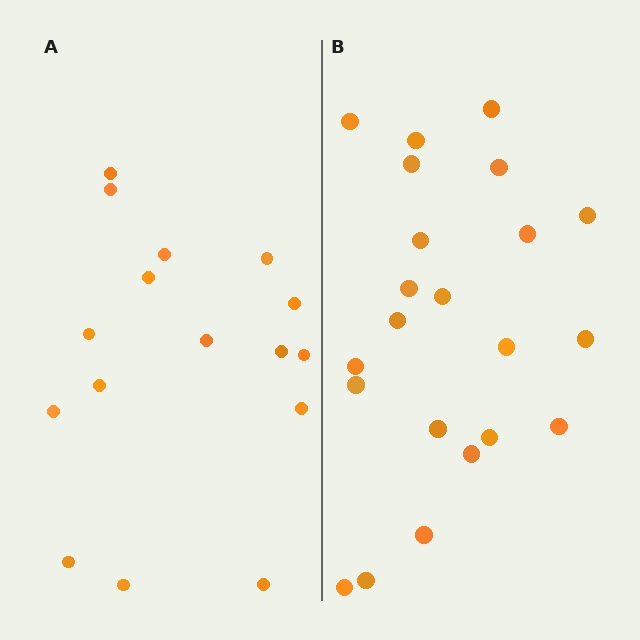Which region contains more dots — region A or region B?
Region B (the right region) has more dots.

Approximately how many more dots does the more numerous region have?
Region B has about 6 more dots than region A.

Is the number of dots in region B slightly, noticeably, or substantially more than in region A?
Region B has noticeably more, but not dramatically so. The ratio is roughly 1.4 to 1.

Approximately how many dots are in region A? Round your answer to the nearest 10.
About 20 dots. (The exact count is 16, which rounds to 20.)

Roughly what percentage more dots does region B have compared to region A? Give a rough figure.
About 40% more.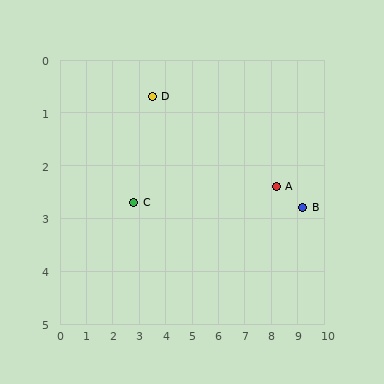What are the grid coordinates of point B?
Point B is at approximately (9.2, 2.8).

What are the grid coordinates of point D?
Point D is at approximately (3.5, 0.7).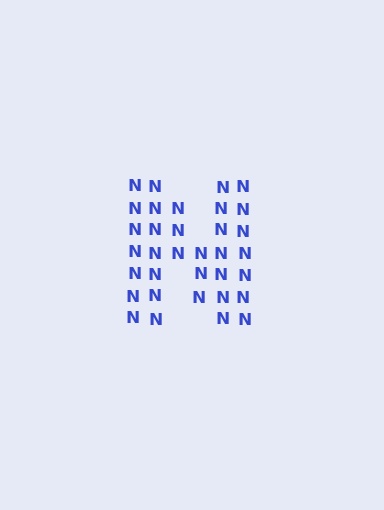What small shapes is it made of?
It is made of small letter N's.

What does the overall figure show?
The overall figure shows the letter N.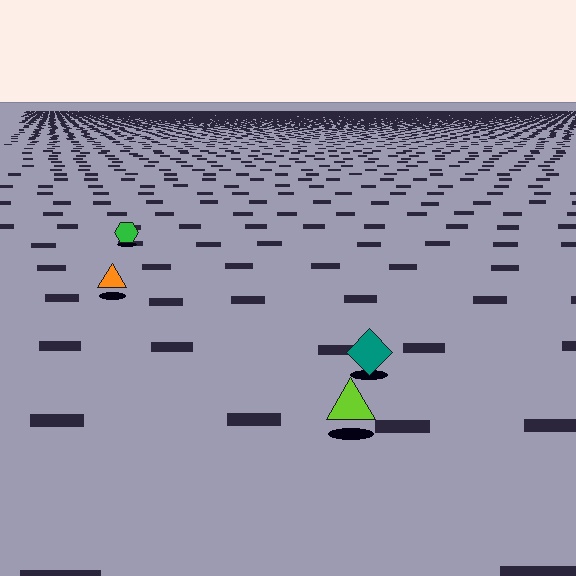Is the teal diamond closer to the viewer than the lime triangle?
No. The lime triangle is closer — you can tell from the texture gradient: the ground texture is coarser near it.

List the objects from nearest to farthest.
From nearest to farthest: the lime triangle, the teal diamond, the orange triangle, the green hexagon.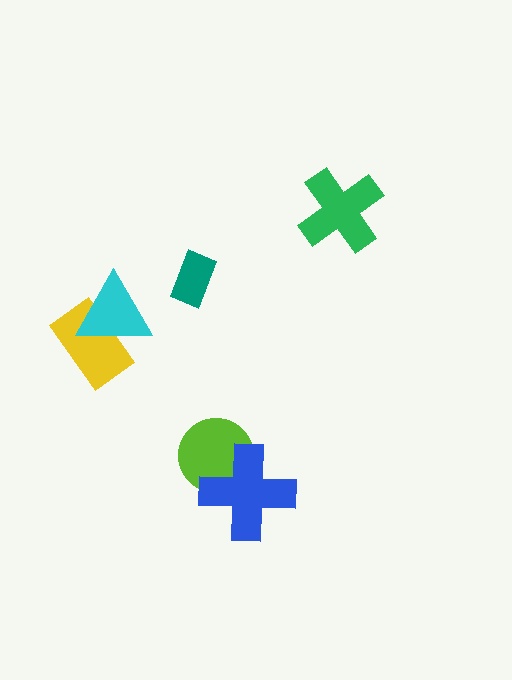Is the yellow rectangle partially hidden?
Yes, it is partially covered by another shape.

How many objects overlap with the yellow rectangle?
1 object overlaps with the yellow rectangle.